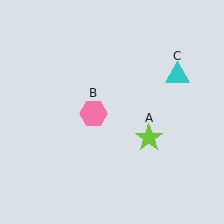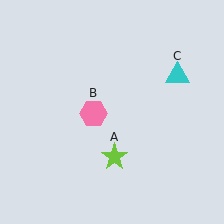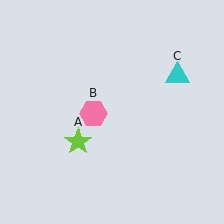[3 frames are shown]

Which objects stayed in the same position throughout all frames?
Pink hexagon (object B) and cyan triangle (object C) remained stationary.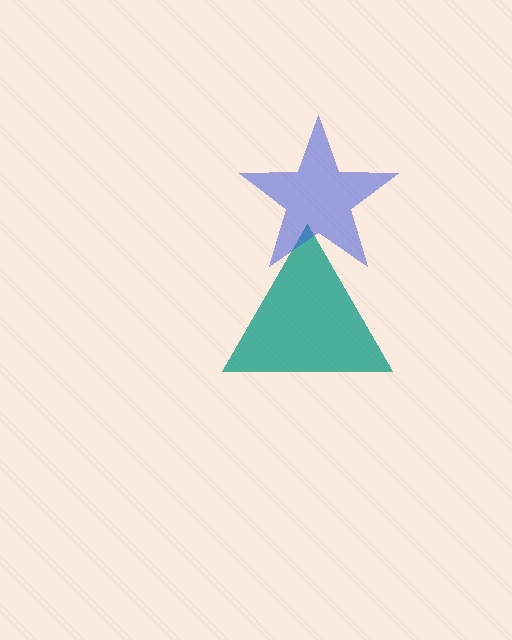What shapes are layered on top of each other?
The layered shapes are: a teal triangle, a blue star.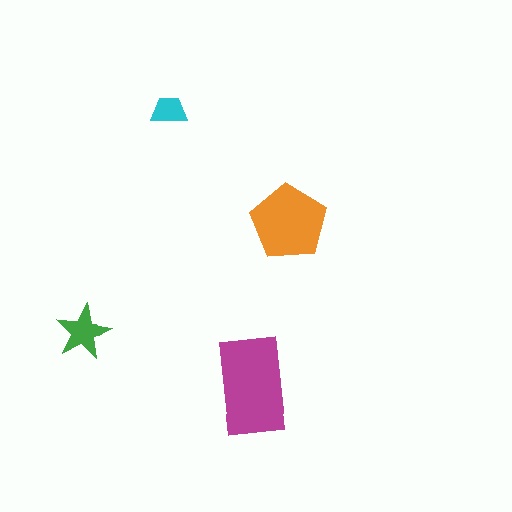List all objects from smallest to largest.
The cyan trapezoid, the green star, the orange pentagon, the magenta rectangle.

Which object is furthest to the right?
The orange pentagon is rightmost.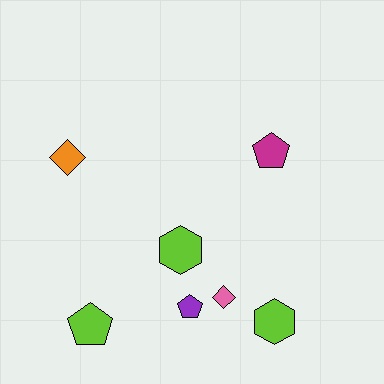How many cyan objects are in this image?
There are no cyan objects.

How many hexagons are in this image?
There are 2 hexagons.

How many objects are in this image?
There are 7 objects.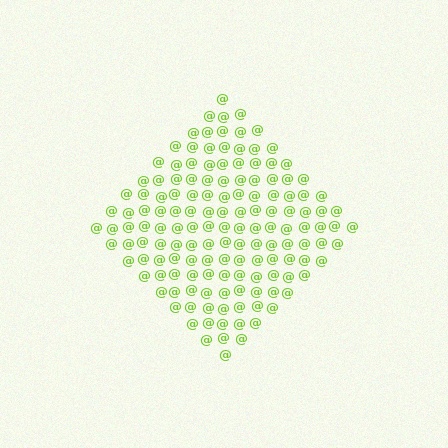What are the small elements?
The small elements are at signs.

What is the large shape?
The large shape is a diamond.